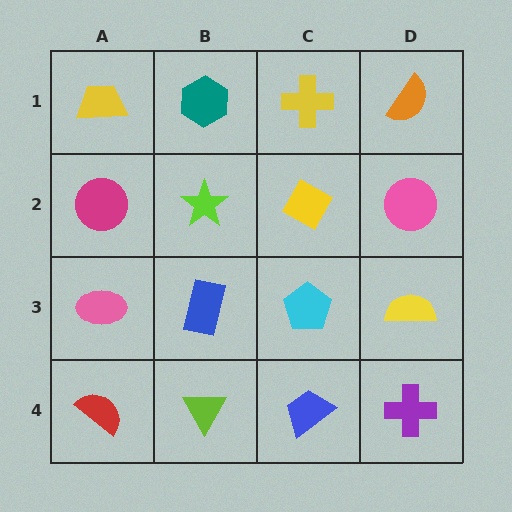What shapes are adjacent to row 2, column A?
A yellow trapezoid (row 1, column A), a pink ellipse (row 3, column A), a lime star (row 2, column B).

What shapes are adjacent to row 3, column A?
A magenta circle (row 2, column A), a red semicircle (row 4, column A), a blue rectangle (row 3, column B).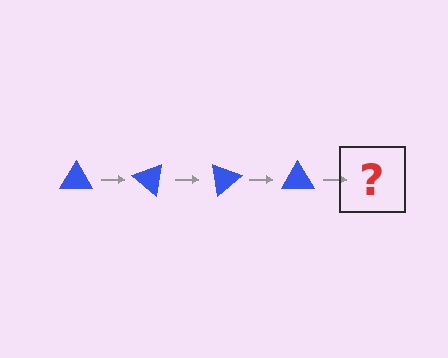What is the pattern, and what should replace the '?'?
The pattern is that the triangle rotates 40 degrees each step. The '?' should be a blue triangle rotated 160 degrees.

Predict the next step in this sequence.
The next step is a blue triangle rotated 160 degrees.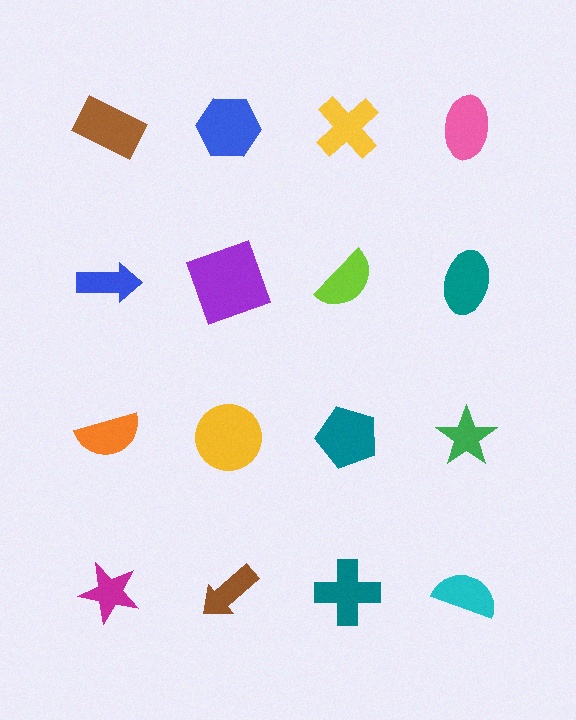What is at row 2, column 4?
A teal ellipse.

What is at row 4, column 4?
A cyan semicircle.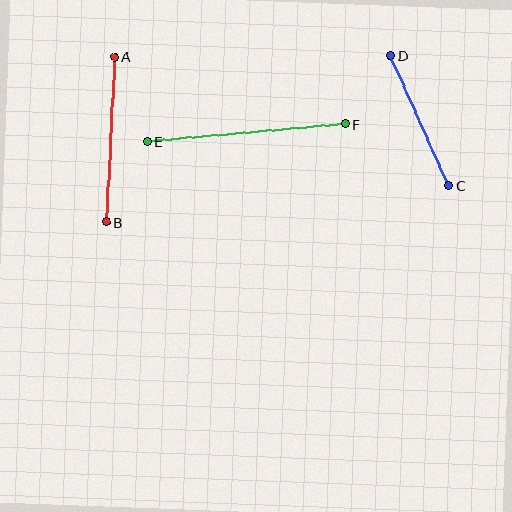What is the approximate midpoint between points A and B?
The midpoint is at approximately (110, 139) pixels.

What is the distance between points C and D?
The distance is approximately 142 pixels.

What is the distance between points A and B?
The distance is approximately 166 pixels.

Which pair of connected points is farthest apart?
Points E and F are farthest apart.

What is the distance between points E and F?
The distance is approximately 199 pixels.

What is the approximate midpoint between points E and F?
The midpoint is at approximately (246, 133) pixels.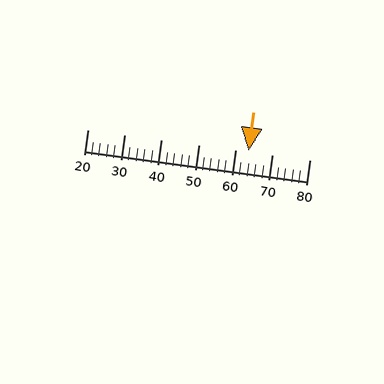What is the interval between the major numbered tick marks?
The major tick marks are spaced 10 units apart.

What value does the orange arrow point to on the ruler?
The orange arrow points to approximately 63.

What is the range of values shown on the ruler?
The ruler shows values from 20 to 80.